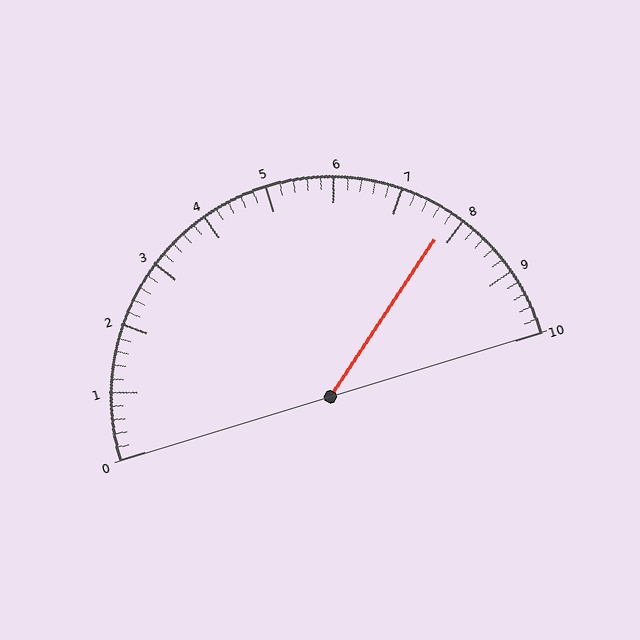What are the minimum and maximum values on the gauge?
The gauge ranges from 0 to 10.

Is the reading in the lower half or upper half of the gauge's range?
The reading is in the upper half of the range (0 to 10).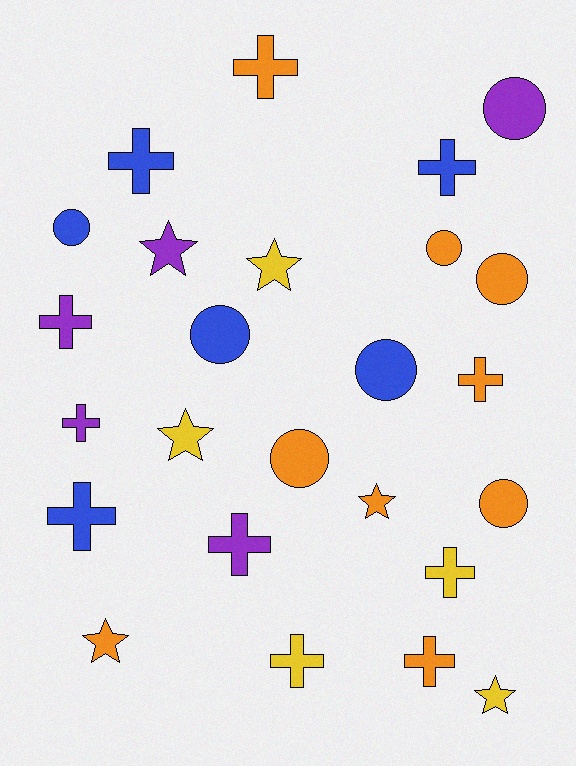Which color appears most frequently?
Orange, with 9 objects.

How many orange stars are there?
There are 2 orange stars.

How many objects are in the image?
There are 25 objects.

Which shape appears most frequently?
Cross, with 11 objects.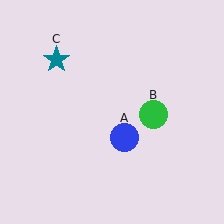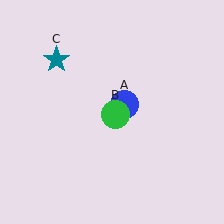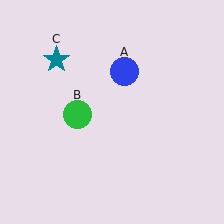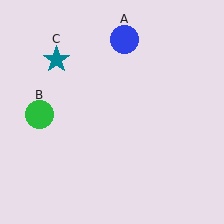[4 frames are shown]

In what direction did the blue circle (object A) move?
The blue circle (object A) moved up.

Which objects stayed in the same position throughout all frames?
Teal star (object C) remained stationary.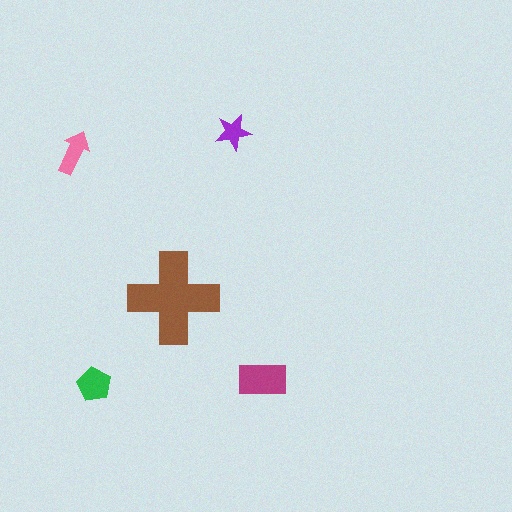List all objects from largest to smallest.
The brown cross, the magenta rectangle, the green pentagon, the pink arrow, the purple star.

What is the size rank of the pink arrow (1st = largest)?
4th.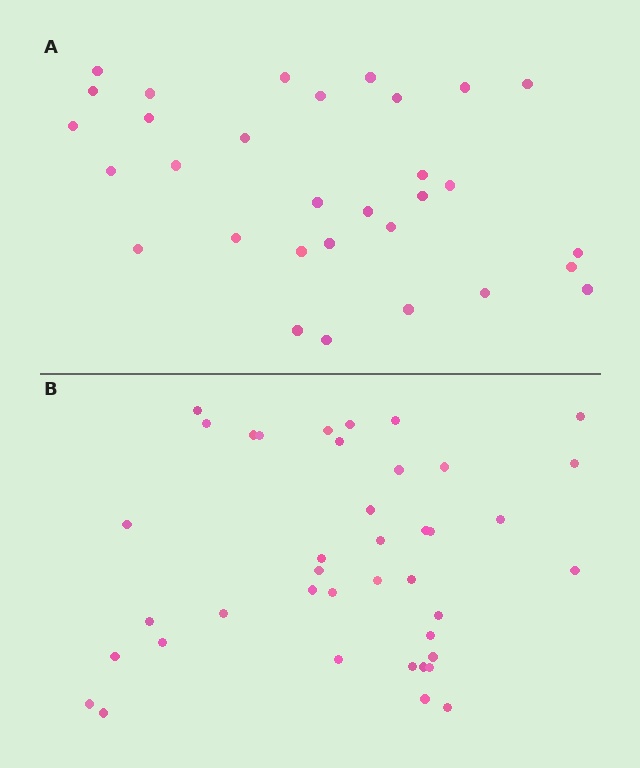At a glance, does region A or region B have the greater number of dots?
Region B (the bottom region) has more dots.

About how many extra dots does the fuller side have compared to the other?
Region B has roughly 8 or so more dots than region A.